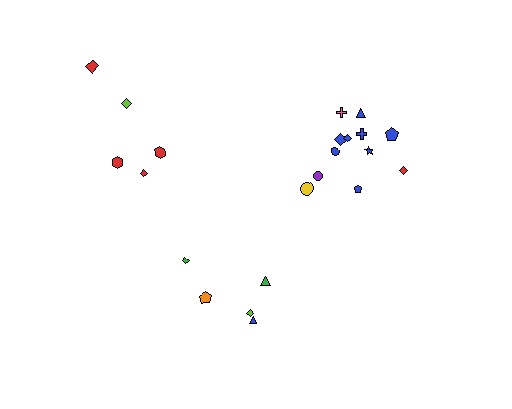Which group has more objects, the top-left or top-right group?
The top-right group.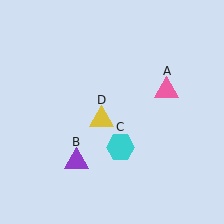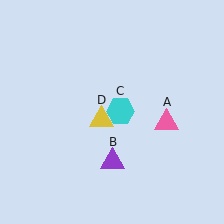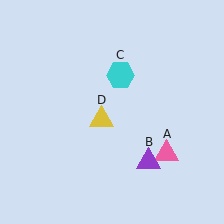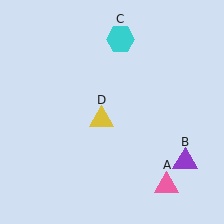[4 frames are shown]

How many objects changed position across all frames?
3 objects changed position: pink triangle (object A), purple triangle (object B), cyan hexagon (object C).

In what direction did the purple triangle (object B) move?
The purple triangle (object B) moved right.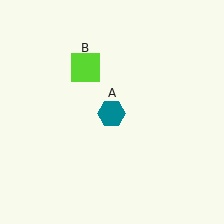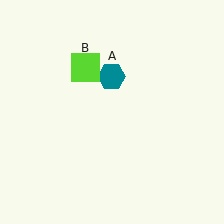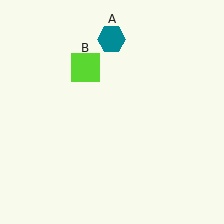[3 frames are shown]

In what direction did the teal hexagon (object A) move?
The teal hexagon (object A) moved up.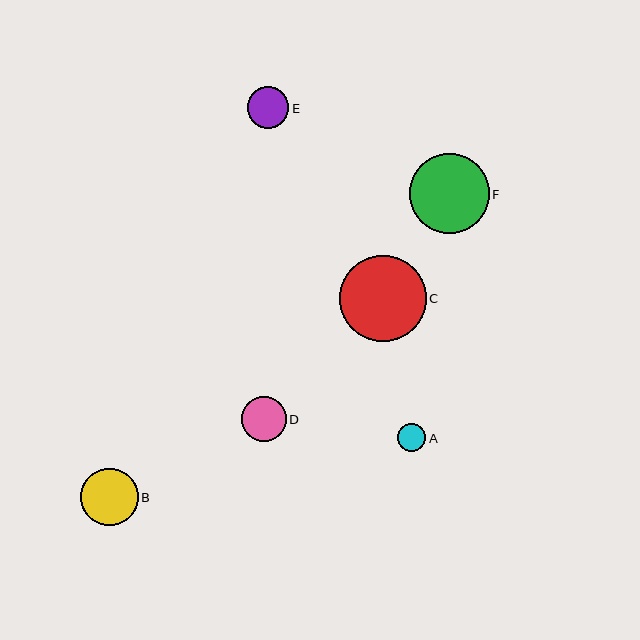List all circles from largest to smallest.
From largest to smallest: C, F, B, D, E, A.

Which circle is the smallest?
Circle A is the smallest with a size of approximately 28 pixels.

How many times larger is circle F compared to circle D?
Circle F is approximately 1.8 times the size of circle D.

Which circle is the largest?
Circle C is the largest with a size of approximately 86 pixels.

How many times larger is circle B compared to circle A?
Circle B is approximately 2.1 times the size of circle A.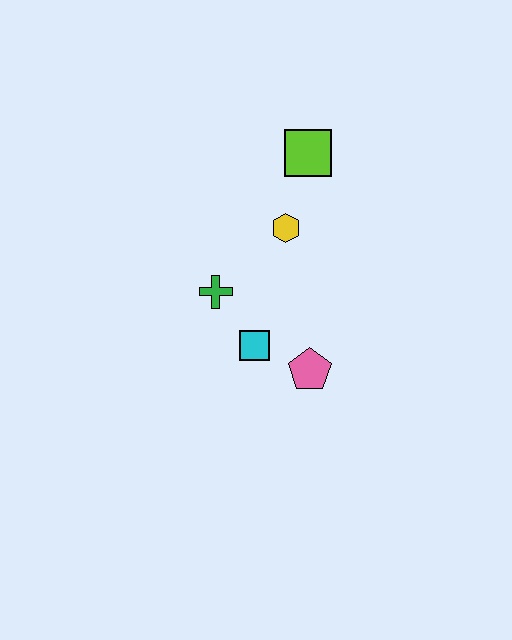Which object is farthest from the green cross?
The lime square is farthest from the green cross.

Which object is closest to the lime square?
The yellow hexagon is closest to the lime square.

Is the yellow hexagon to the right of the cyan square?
Yes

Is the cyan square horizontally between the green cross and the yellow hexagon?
Yes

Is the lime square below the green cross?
No